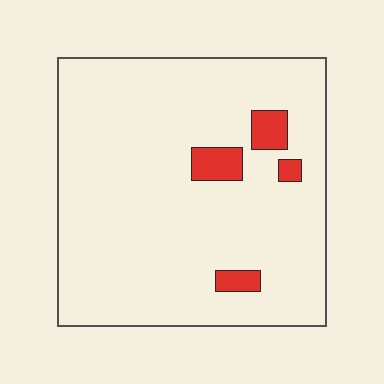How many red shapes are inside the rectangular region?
4.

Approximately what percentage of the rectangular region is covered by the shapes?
Approximately 5%.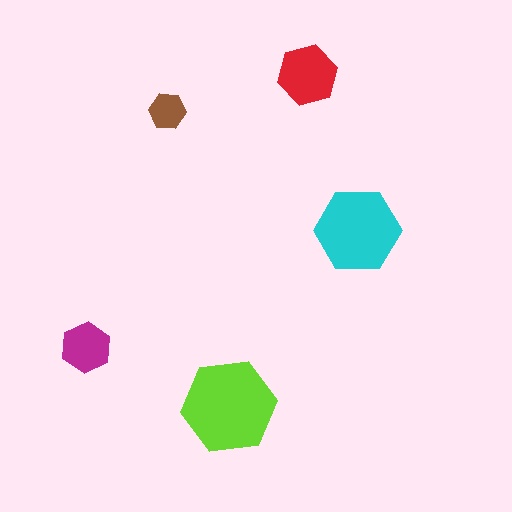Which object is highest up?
The red hexagon is topmost.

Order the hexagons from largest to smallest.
the lime one, the cyan one, the red one, the magenta one, the brown one.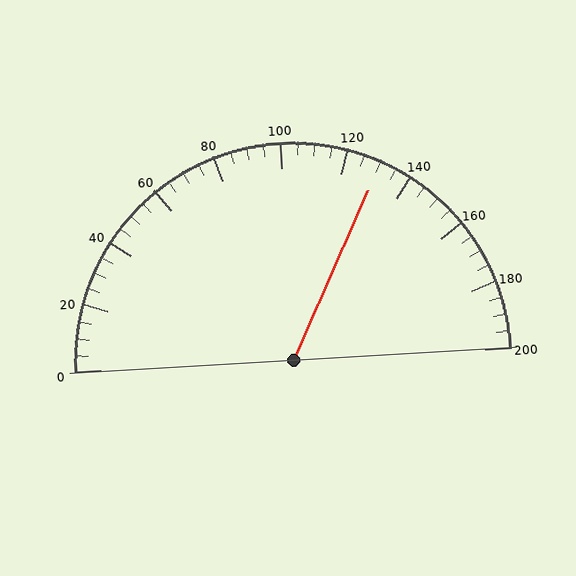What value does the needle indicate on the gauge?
The needle indicates approximately 130.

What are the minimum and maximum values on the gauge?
The gauge ranges from 0 to 200.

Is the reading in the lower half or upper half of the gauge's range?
The reading is in the upper half of the range (0 to 200).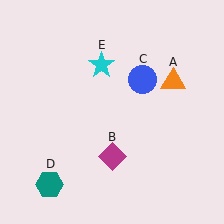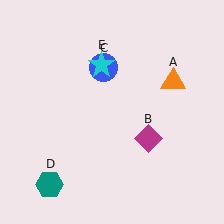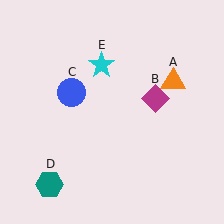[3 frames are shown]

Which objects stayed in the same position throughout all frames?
Orange triangle (object A) and teal hexagon (object D) and cyan star (object E) remained stationary.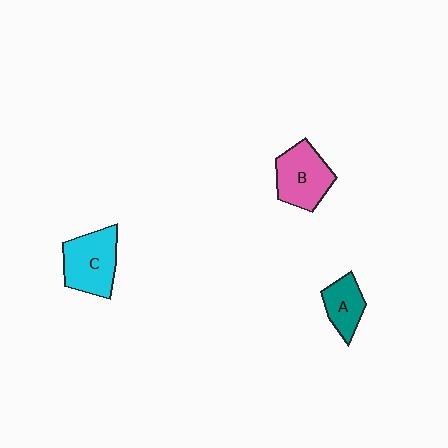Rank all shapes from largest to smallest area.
From largest to smallest: C (cyan), B (pink), A (teal).